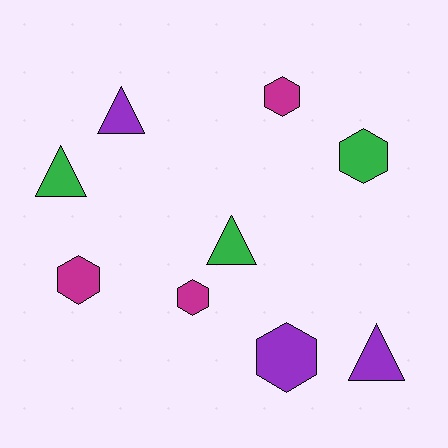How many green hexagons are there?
There is 1 green hexagon.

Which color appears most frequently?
Purple, with 3 objects.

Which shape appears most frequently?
Hexagon, with 5 objects.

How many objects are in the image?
There are 9 objects.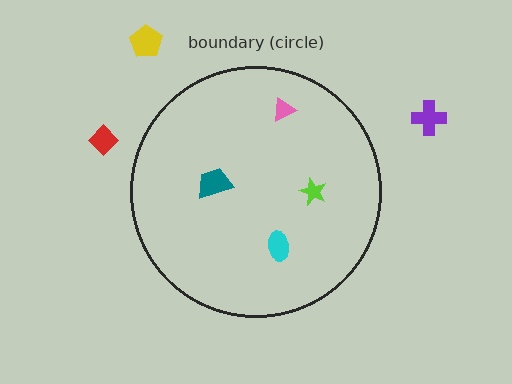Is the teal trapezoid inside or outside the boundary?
Inside.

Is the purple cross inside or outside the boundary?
Outside.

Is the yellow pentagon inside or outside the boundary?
Outside.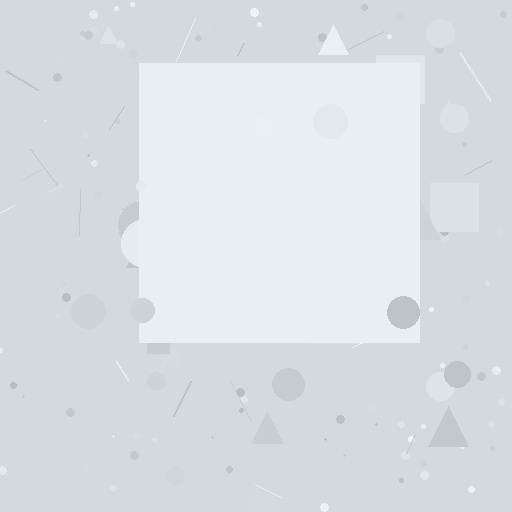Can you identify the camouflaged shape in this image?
The camouflaged shape is a square.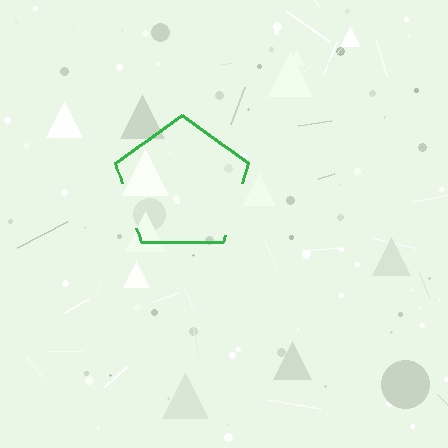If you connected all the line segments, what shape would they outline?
They would outline a pentagon.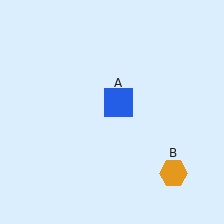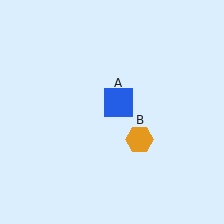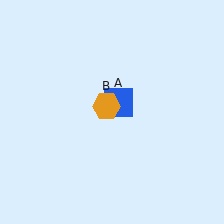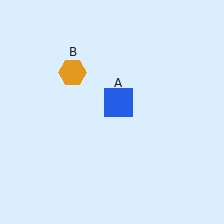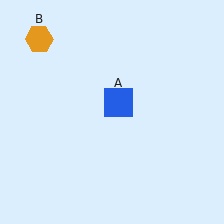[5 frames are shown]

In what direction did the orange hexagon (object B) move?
The orange hexagon (object B) moved up and to the left.